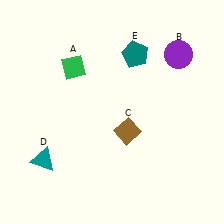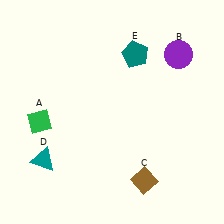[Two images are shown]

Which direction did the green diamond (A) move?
The green diamond (A) moved down.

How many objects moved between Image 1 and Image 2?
2 objects moved between the two images.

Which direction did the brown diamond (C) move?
The brown diamond (C) moved down.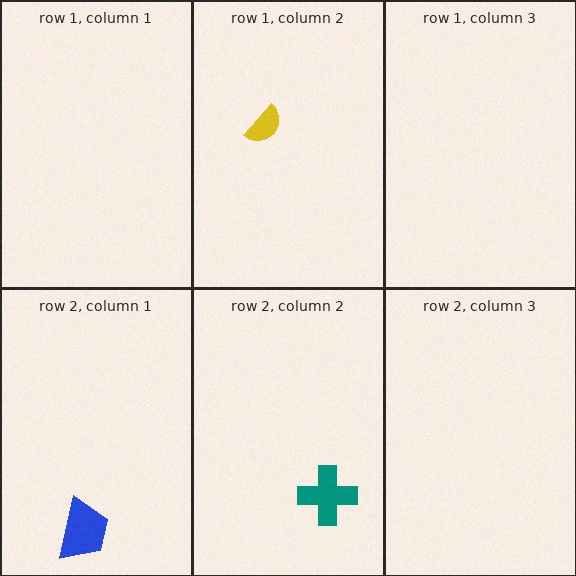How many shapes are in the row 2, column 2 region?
1.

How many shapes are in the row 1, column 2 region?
1.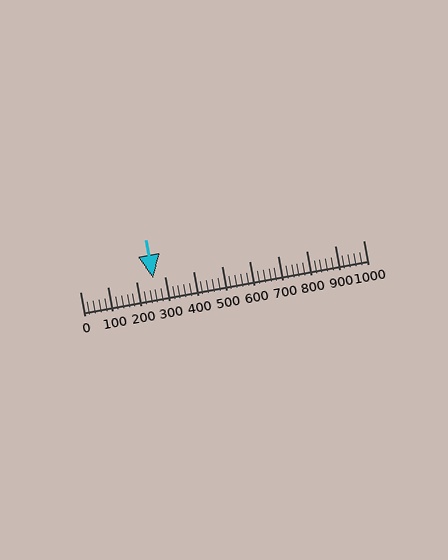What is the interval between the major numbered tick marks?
The major tick marks are spaced 100 units apart.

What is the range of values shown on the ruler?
The ruler shows values from 0 to 1000.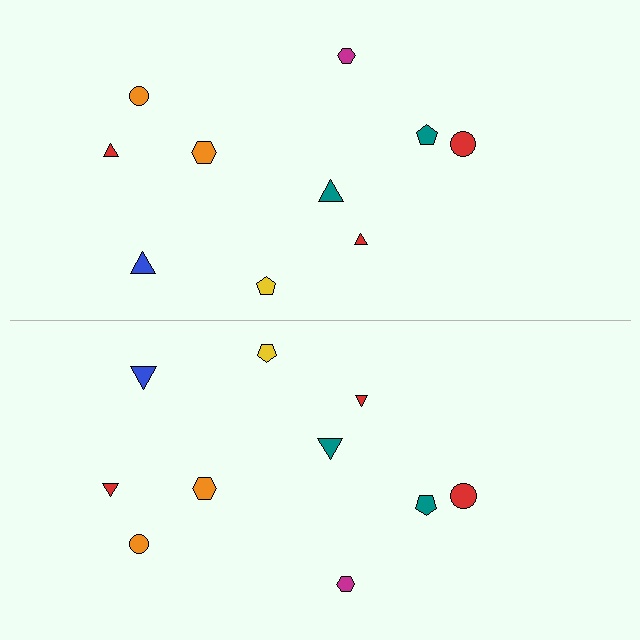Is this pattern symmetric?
Yes, this pattern has bilateral (reflection) symmetry.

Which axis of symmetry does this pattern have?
The pattern has a horizontal axis of symmetry running through the center of the image.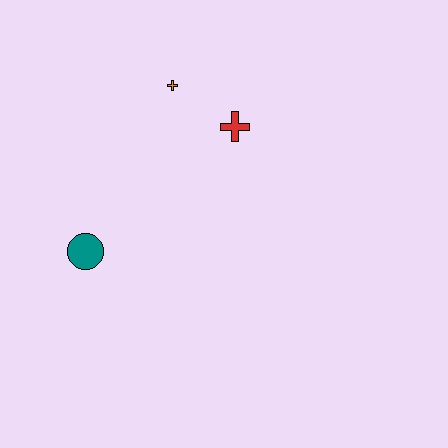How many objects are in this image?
There are 3 objects.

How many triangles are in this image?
There are no triangles.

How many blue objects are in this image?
There are no blue objects.